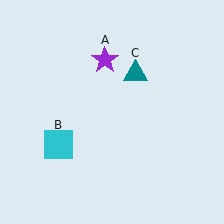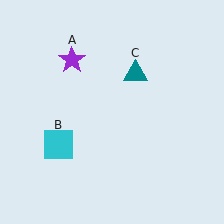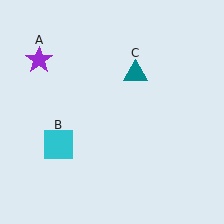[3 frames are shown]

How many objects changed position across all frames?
1 object changed position: purple star (object A).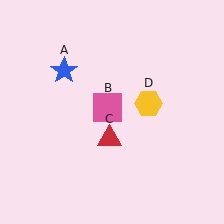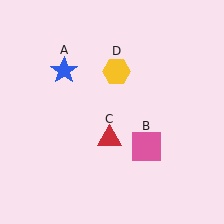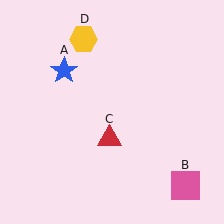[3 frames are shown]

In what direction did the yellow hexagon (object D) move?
The yellow hexagon (object D) moved up and to the left.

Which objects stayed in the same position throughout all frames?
Blue star (object A) and red triangle (object C) remained stationary.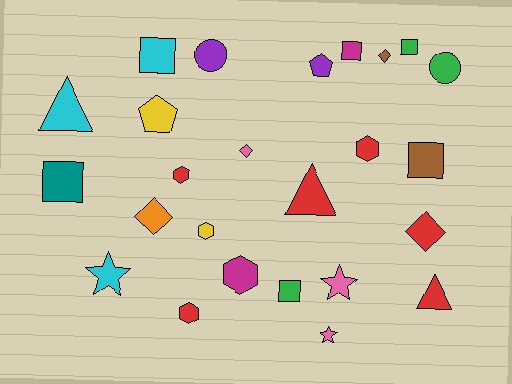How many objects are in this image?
There are 25 objects.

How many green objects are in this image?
There are 3 green objects.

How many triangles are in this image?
There are 3 triangles.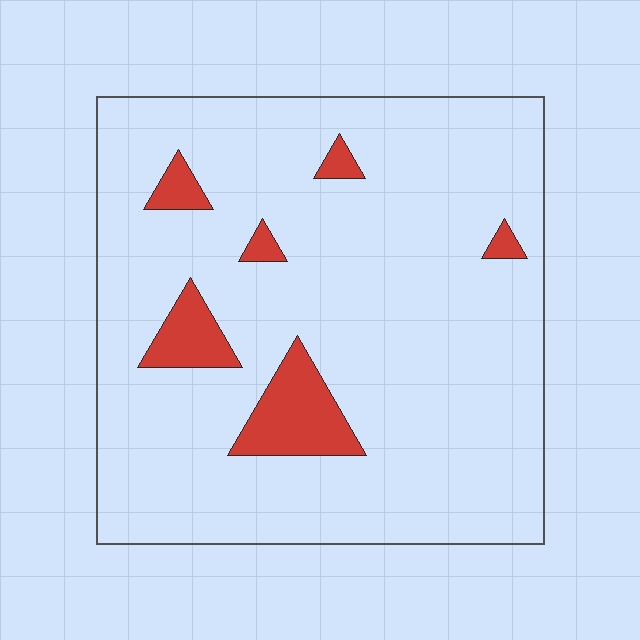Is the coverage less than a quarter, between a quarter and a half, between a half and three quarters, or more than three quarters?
Less than a quarter.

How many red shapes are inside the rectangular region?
6.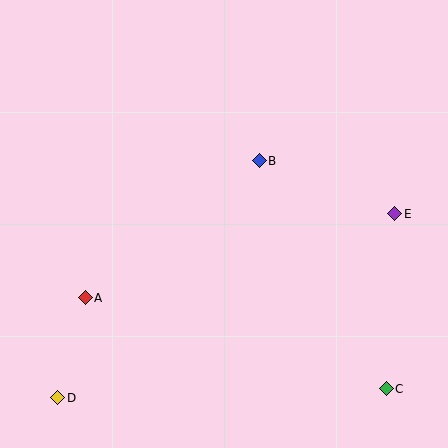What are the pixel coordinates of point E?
Point E is at (395, 214).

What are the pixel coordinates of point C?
Point C is at (386, 389).